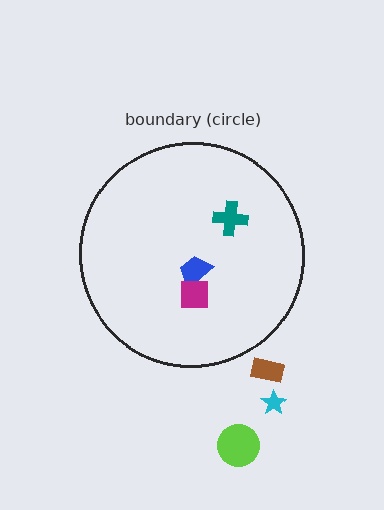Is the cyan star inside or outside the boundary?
Outside.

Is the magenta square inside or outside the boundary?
Inside.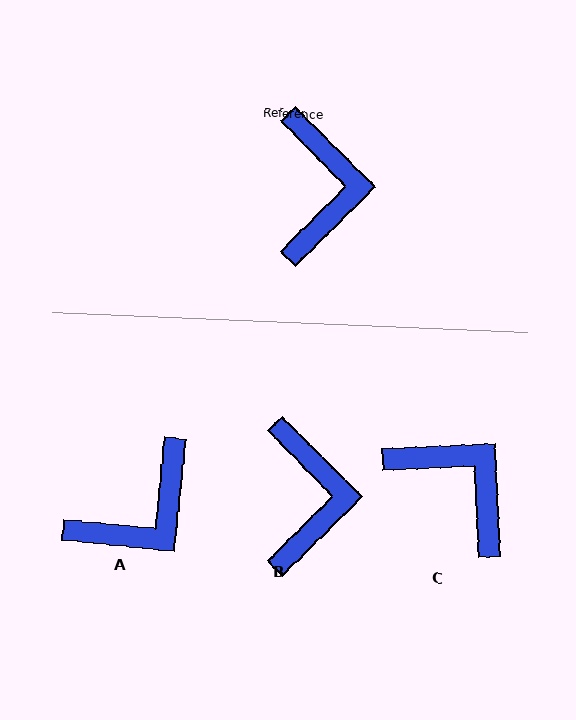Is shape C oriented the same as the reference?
No, it is off by about 48 degrees.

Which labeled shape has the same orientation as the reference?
B.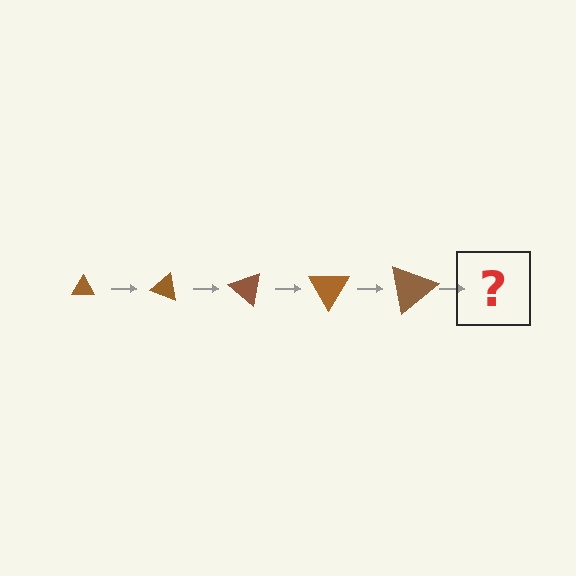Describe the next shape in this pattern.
It should be a triangle, larger than the previous one and rotated 100 degrees from the start.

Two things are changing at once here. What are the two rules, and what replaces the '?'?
The two rules are that the triangle grows larger each step and it rotates 20 degrees each step. The '?' should be a triangle, larger than the previous one and rotated 100 degrees from the start.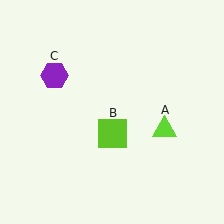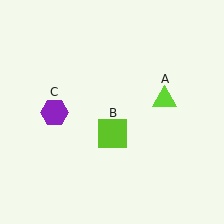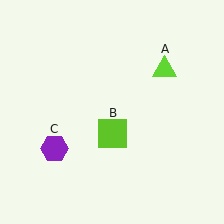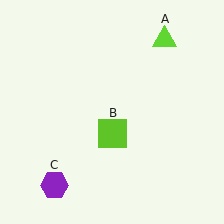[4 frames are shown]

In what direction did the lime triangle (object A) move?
The lime triangle (object A) moved up.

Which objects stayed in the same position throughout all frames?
Lime square (object B) remained stationary.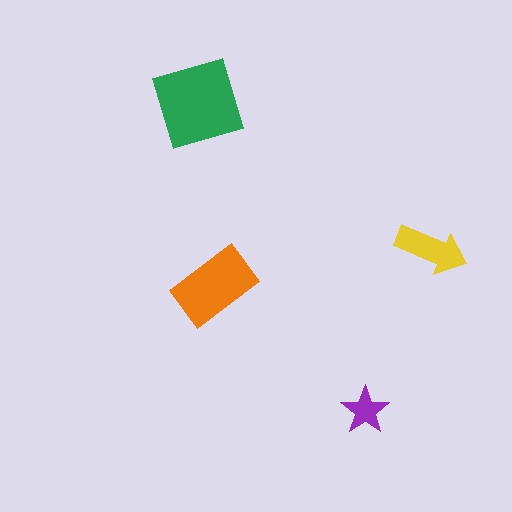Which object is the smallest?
The purple star.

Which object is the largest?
The green square.